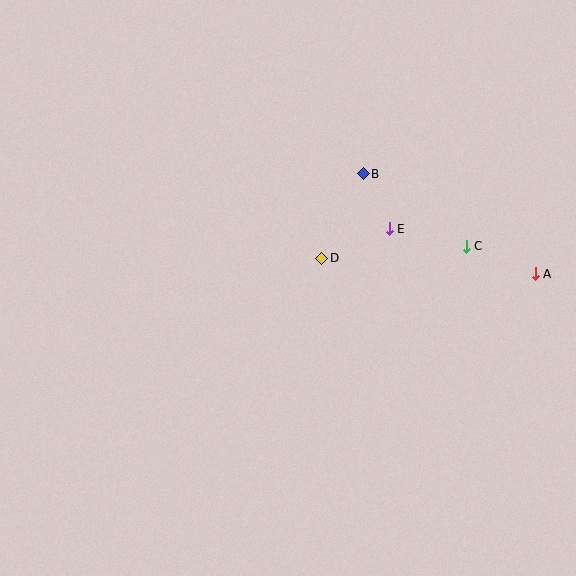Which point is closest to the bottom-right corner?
Point A is closest to the bottom-right corner.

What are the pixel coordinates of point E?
Point E is at (389, 229).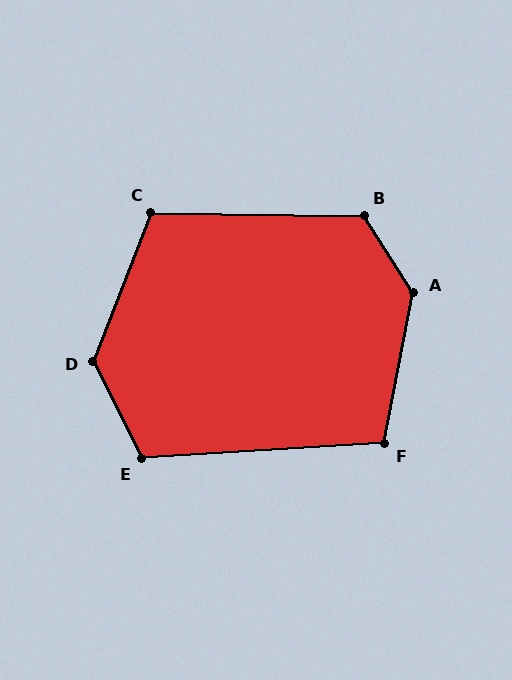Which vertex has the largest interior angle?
A, at approximately 136 degrees.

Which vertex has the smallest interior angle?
F, at approximately 105 degrees.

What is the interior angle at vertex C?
Approximately 111 degrees (obtuse).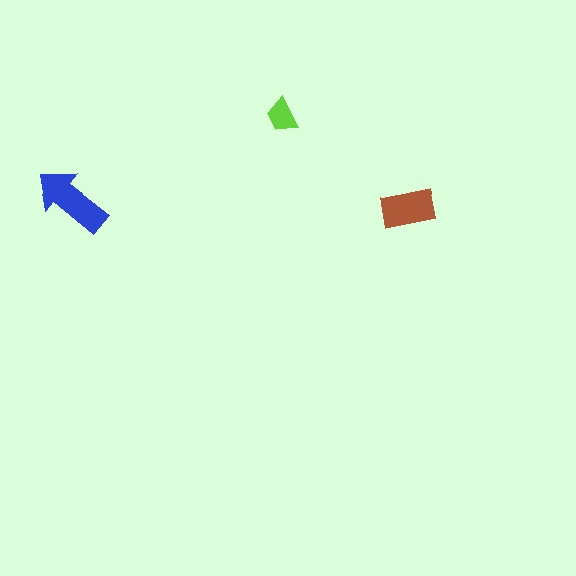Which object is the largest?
The blue arrow.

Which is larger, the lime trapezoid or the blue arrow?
The blue arrow.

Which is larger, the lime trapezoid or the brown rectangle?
The brown rectangle.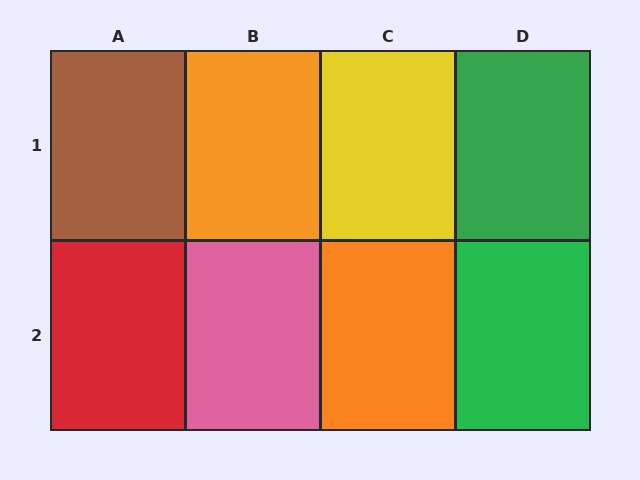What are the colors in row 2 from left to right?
Red, pink, orange, green.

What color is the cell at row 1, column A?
Brown.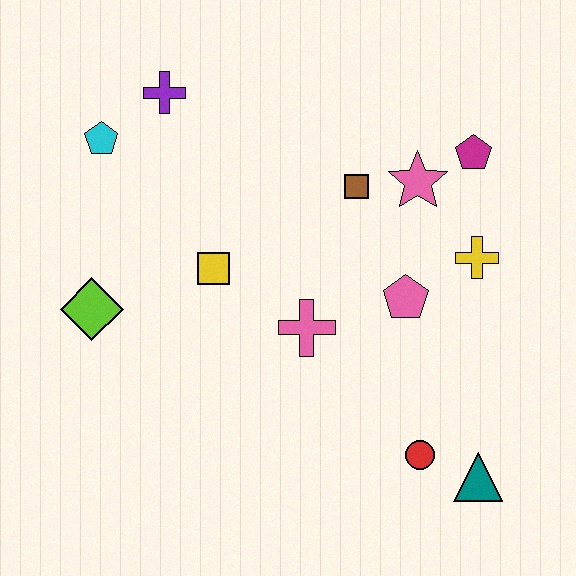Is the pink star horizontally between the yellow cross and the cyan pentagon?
Yes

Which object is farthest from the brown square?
The teal triangle is farthest from the brown square.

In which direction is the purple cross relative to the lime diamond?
The purple cross is above the lime diamond.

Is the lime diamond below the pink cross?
No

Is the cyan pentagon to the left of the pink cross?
Yes